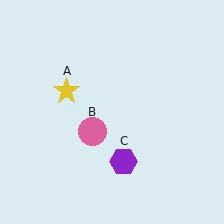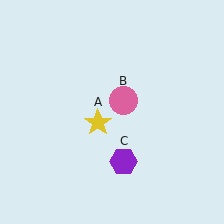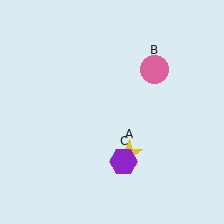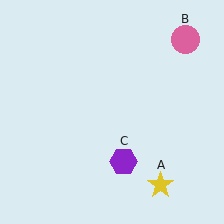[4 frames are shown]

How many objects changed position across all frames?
2 objects changed position: yellow star (object A), pink circle (object B).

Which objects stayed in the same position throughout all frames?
Purple hexagon (object C) remained stationary.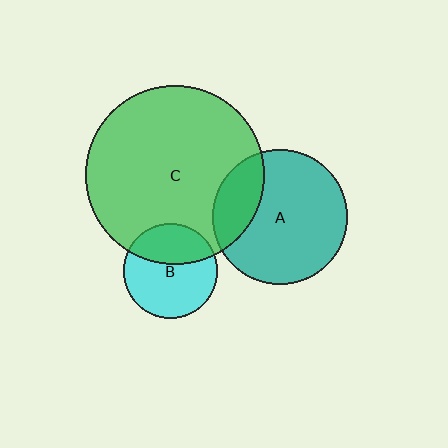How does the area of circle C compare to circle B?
Approximately 3.6 times.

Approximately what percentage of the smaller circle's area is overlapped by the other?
Approximately 20%.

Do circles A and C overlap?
Yes.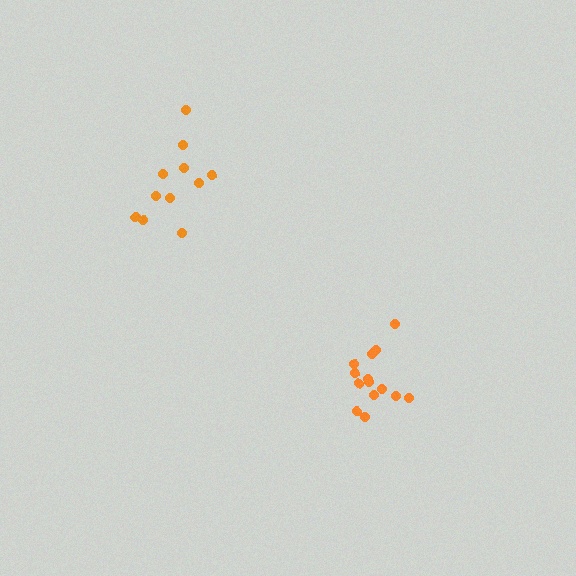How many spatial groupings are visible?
There are 2 spatial groupings.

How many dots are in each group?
Group 1: 14 dots, Group 2: 11 dots (25 total).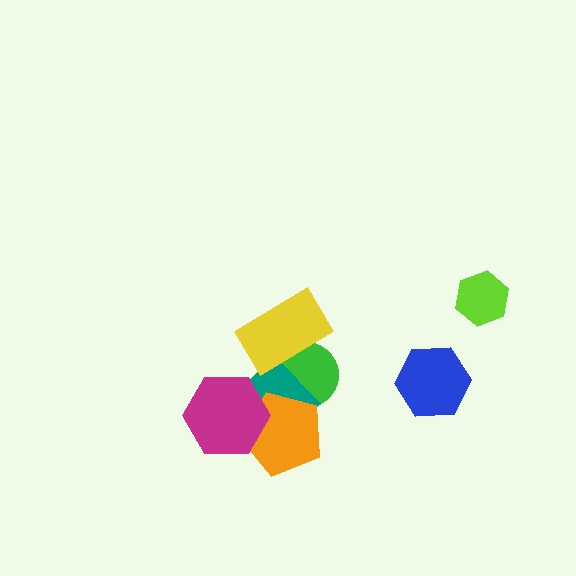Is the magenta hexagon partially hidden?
No, no other shape covers it.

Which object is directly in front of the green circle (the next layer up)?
The teal diamond is directly in front of the green circle.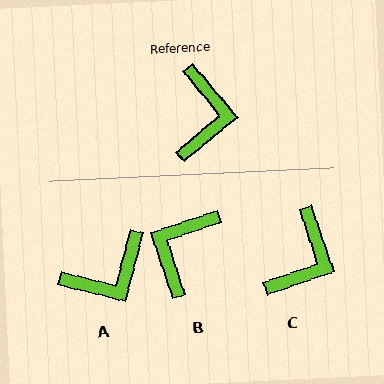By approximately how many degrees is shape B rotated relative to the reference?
Approximately 158 degrees counter-clockwise.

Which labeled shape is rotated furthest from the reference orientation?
B, about 158 degrees away.